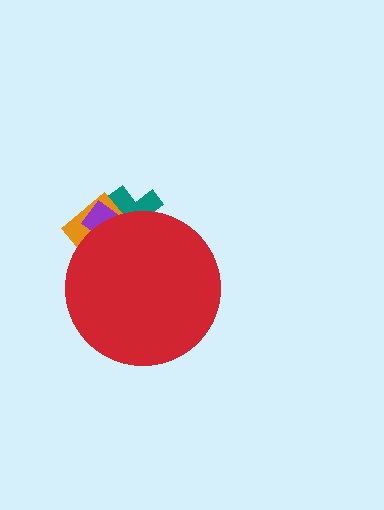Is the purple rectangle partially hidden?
Yes, the purple rectangle is partially hidden behind the red circle.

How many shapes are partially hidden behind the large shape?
3 shapes are partially hidden.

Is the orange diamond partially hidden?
Yes, the orange diamond is partially hidden behind the red circle.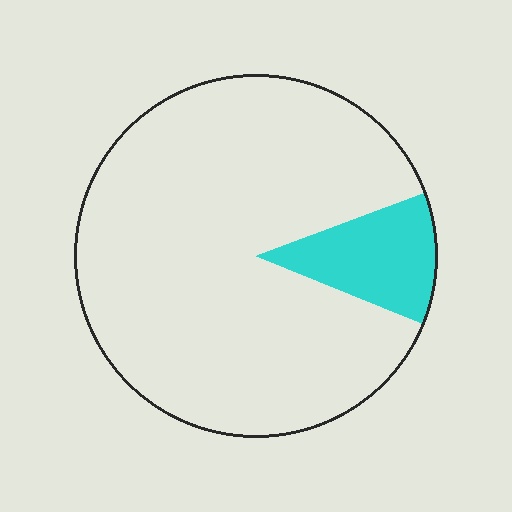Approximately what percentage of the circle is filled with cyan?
Approximately 10%.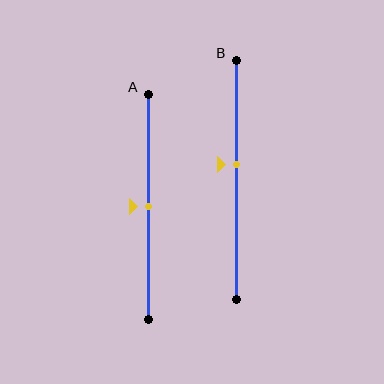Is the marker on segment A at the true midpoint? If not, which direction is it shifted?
Yes, the marker on segment A is at the true midpoint.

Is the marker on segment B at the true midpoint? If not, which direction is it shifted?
No, the marker on segment B is shifted upward by about 6% of the segment length.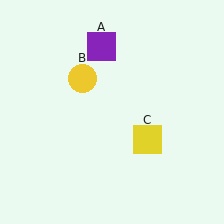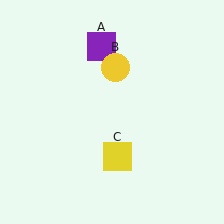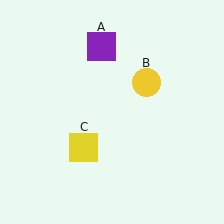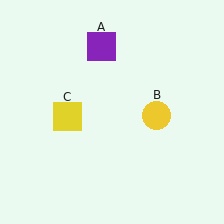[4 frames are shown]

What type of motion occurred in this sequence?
The yellow circle (object B), yellow square (object C) rotated clockwise around the center of the scene.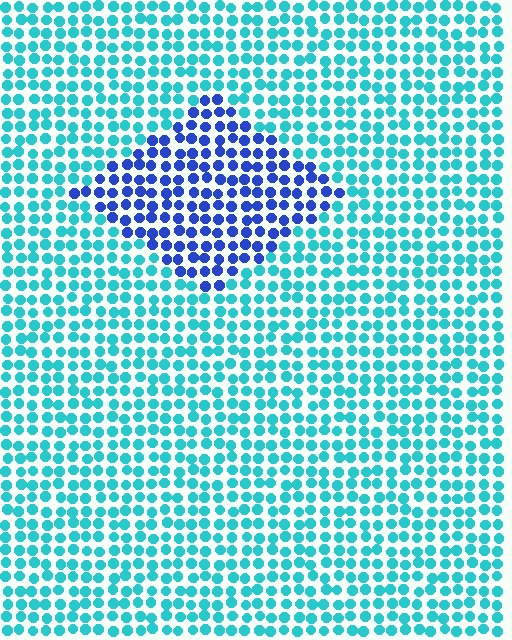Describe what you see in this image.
The image is filled with small cyan elements in a uniform arrangement. A diamond-shaped region is visible where the elements are tinted to a slightly different hue, forming a subtle color boundary.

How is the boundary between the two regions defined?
The boundary is defined purely by a slight shift in hue (about 49 degrees). Spacing, size, and orientation are identical on both sides.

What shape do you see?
I see a diamond.